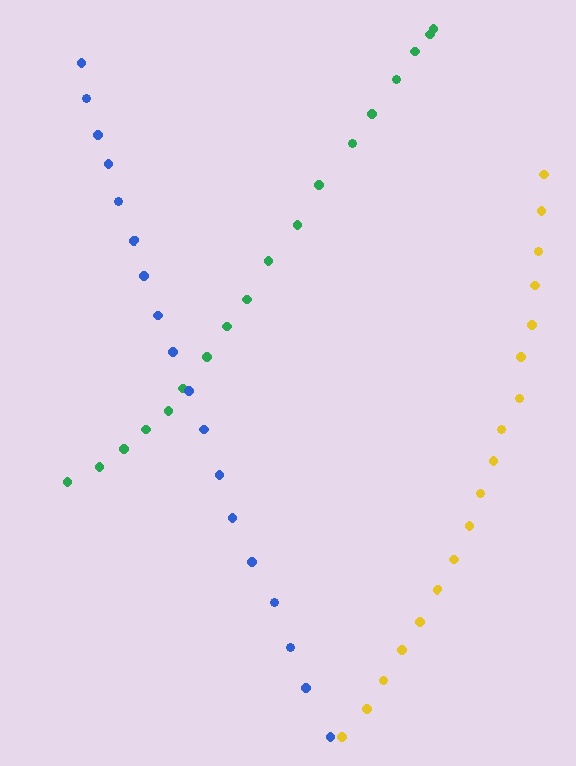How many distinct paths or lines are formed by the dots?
There are 3 distinct paths.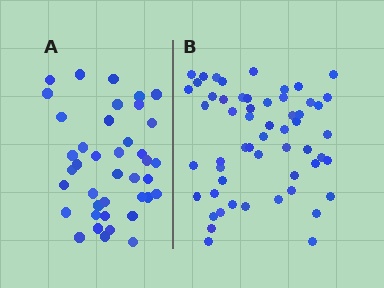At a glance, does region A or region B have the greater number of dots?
Region B (the right region) has more dots.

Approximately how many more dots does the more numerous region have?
Region B has approximately 15 more dots than region A.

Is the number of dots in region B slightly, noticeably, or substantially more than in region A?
Region B has noticeably more, but not dramatically so. The ratio is roughly 1.4 to 1.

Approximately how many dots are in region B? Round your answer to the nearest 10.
About 60 dots. (The exact count is 56, which rounds to 60.)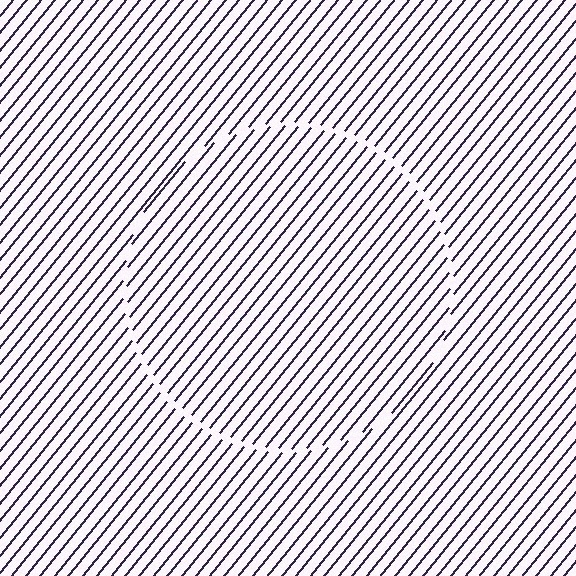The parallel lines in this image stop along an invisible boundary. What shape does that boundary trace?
An illusory circle. The interior of the shape contains the same grating, shifted by half a period — the contour is defined by the phase discontinuity where line-ends from the inner and outer gratings abut.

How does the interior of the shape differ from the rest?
The interior of the shape contains the same grating, shifted by half a period — the contour is defined by the phase discontinuity where line-ends from the inner and outer gratings abut.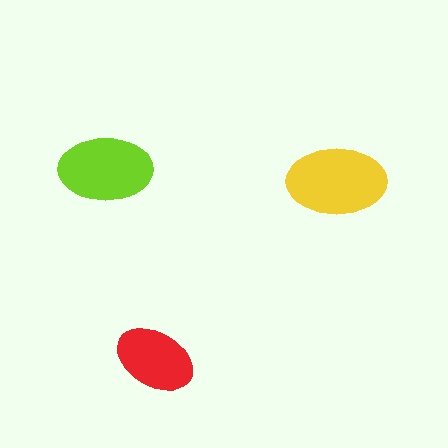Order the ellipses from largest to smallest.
the yellow one, the lime one, the red one.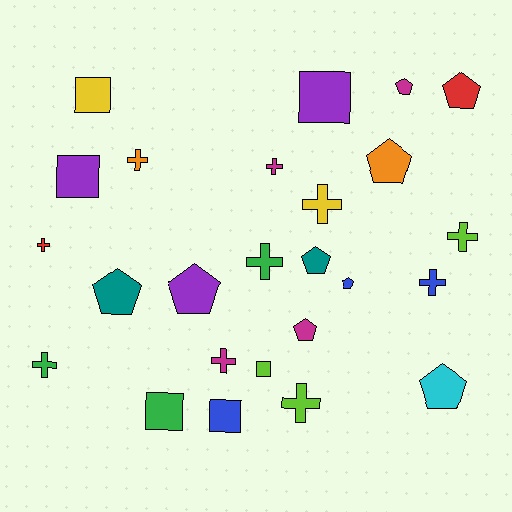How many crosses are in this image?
There are 10 crosses.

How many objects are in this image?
There are 25 objects.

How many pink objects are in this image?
There are no pink objects.